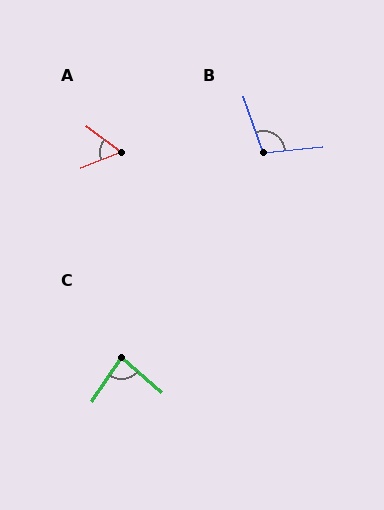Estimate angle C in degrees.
Approximately 83 degrees.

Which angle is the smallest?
A, at approximately 59 degrees.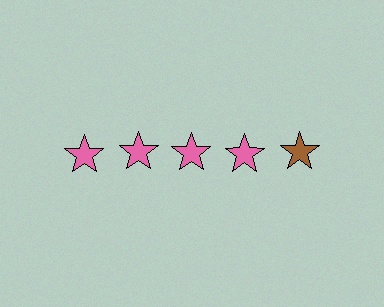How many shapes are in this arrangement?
There are 5 shapes arranged in a grid pattern.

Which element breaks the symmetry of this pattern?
The brown star in the top row, rightmost column breaks the symmetry. All other shapes are pink stars.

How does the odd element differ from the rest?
It has a different color: brown instead of pink.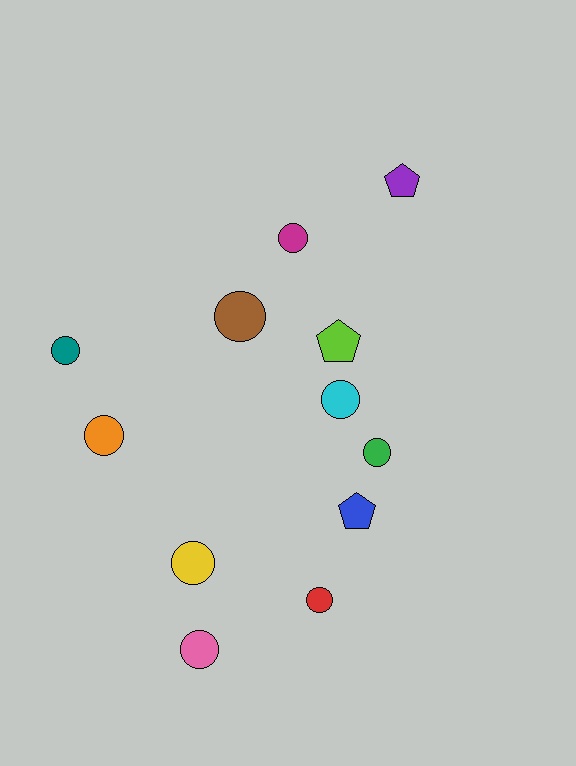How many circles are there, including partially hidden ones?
There are 9 circles.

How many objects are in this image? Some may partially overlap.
There are 12 objects.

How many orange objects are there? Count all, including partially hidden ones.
There is 1 orange object.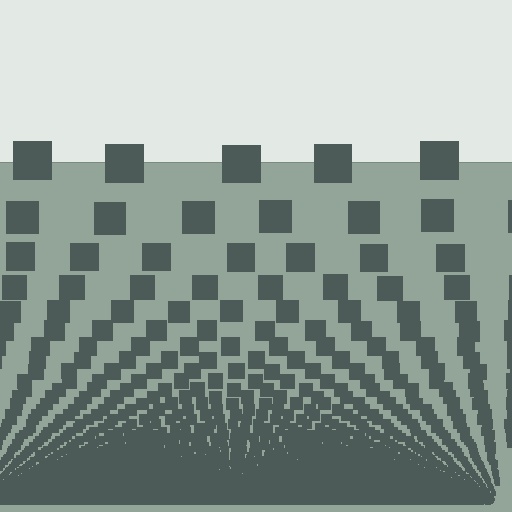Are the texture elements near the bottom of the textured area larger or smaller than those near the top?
Smaller. The gradient is inverted — elements near the bottom are smaller and denser.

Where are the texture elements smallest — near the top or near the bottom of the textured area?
Near the bottom.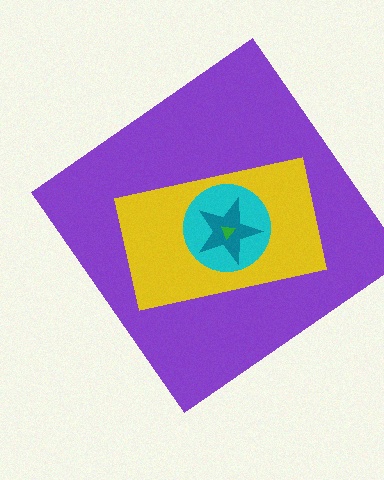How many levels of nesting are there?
5.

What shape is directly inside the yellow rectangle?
The cyan circle.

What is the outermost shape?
The purple diamond.